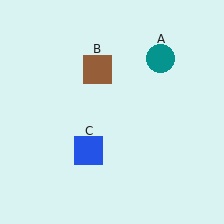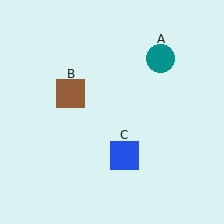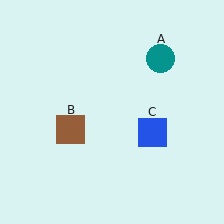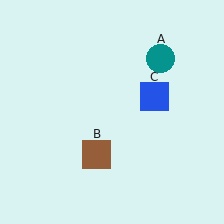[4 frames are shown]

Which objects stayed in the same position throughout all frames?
Teal circle (object A) remained stationary.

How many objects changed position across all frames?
2 objects changed position: brown square (object B), blue square (object C).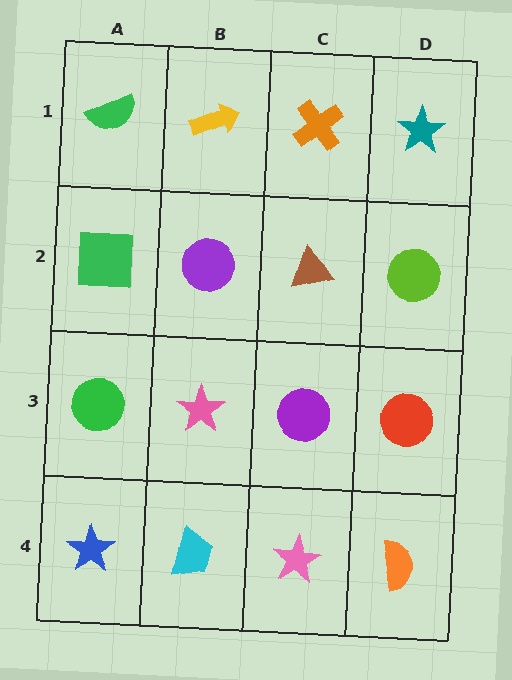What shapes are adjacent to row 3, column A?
A green square (row 2, column A), a blue star (row 4, column A), a pink star (row 3, column B).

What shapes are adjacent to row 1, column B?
A purple circle (row 2, column B), a green semicircle (row 1, column A), an orange cross (row 1, column C).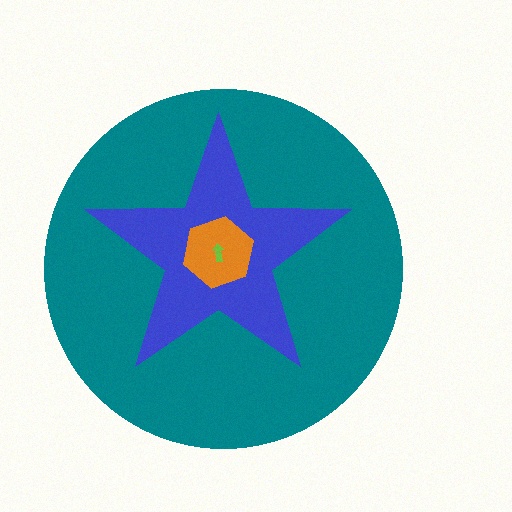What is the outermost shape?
The teal circle.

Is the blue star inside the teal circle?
Yes.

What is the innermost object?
The lime arrow.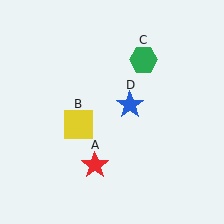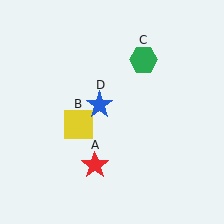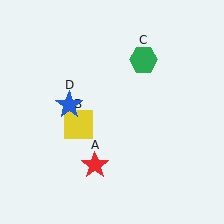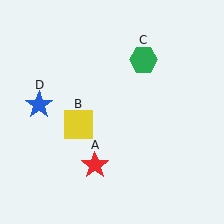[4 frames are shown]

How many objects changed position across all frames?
1 object changed position: blue star (object D).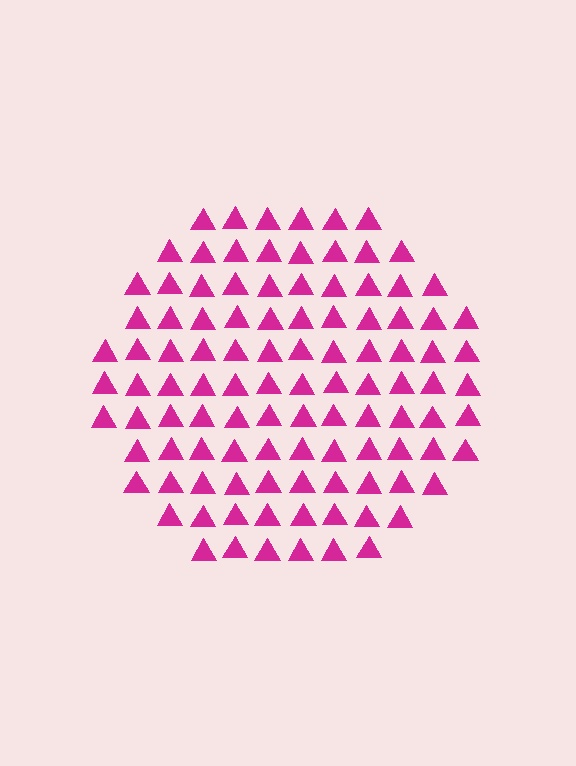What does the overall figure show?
The overall figure shows a circle.